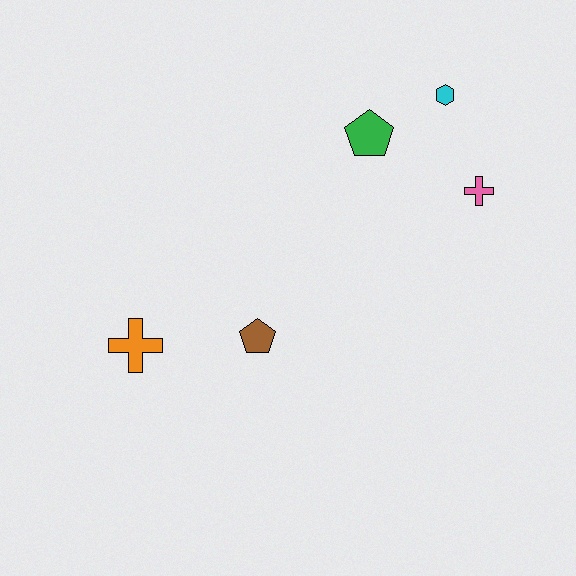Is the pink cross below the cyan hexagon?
Yes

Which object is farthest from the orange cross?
The cyan hexagon is farthest from the orange cross.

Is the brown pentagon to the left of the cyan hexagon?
Yes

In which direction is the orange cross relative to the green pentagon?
The orange cross is to the left of the green pentagon.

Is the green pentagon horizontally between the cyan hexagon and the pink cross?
No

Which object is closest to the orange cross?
The brown pentagon is closest to the orange cross.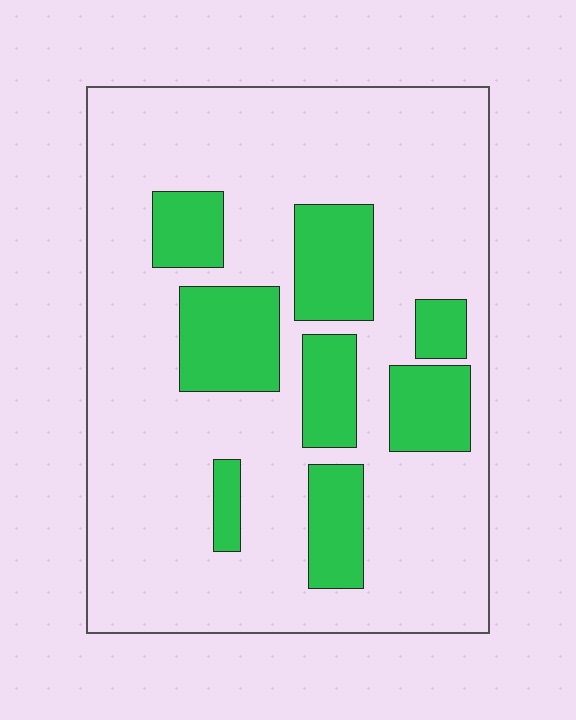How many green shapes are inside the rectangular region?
8.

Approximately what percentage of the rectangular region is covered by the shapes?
Approximately 25%.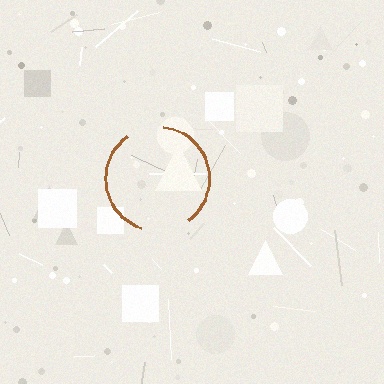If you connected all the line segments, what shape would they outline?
They would outline a circle.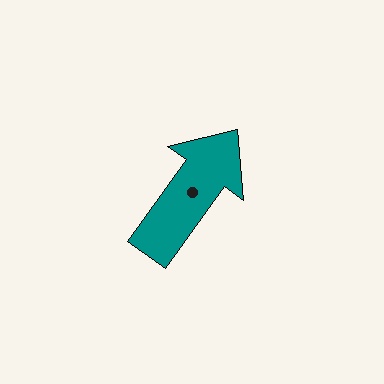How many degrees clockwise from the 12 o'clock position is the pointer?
Approximately 36 degrees.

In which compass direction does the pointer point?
Northeast.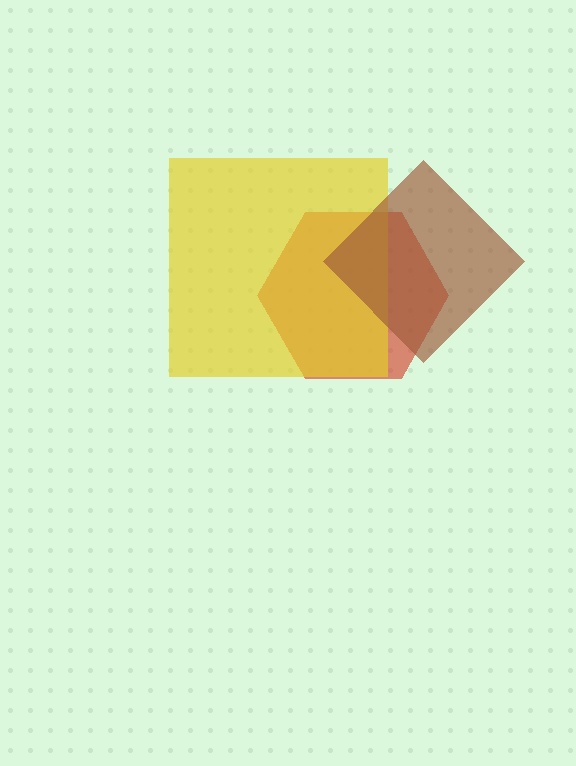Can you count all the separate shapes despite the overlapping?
Yes, there are 3 separate shapes.